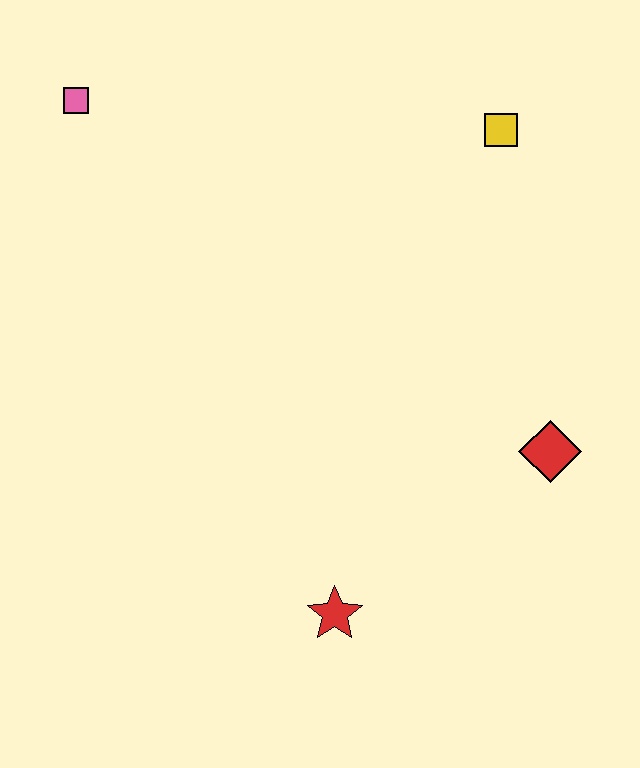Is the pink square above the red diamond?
Yes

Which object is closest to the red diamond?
The red star is closest to the red diamond.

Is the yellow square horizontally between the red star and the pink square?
No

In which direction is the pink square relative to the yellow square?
The pink square is to the left of the yellow square.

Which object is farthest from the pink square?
The red diamond is farthest from the pink square.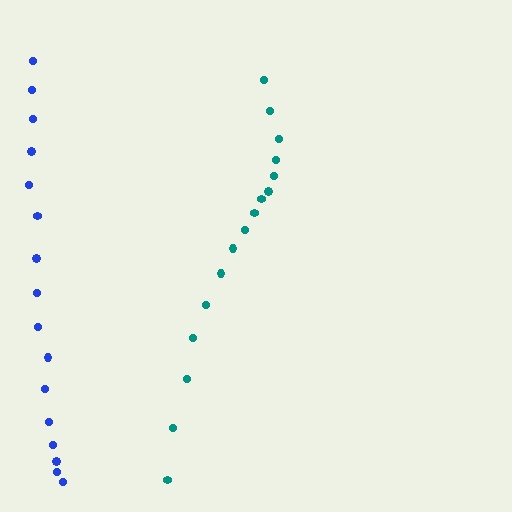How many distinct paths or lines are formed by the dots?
There are 2 distinct paths.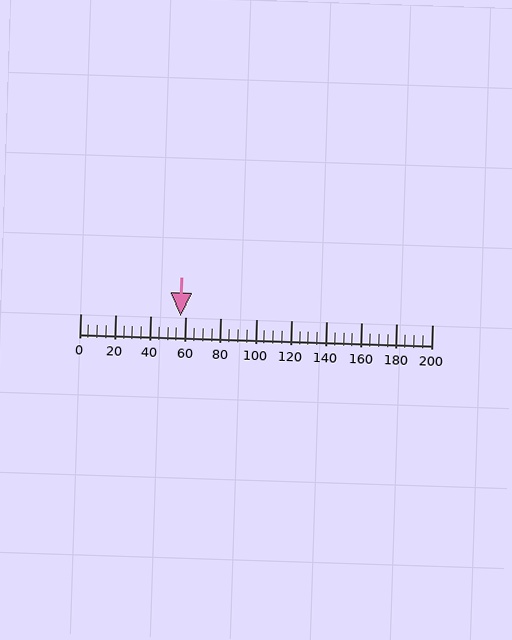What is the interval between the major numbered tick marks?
The major tick marks are spaced 20 units apart.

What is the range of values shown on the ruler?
The ruler shows values from 0 to 200.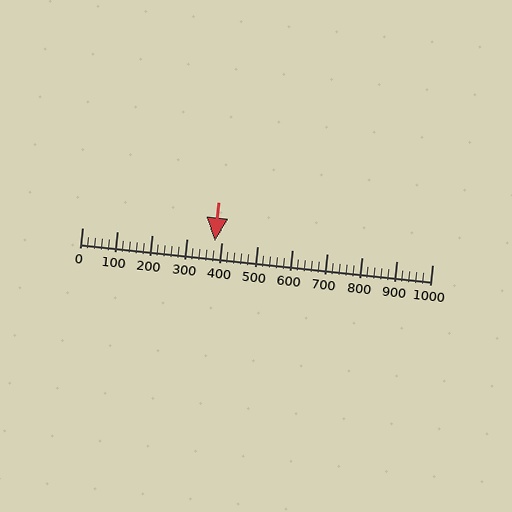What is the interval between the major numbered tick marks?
The major tick marks are spaced 100 units apart.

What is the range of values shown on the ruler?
The ruler shows values from 0 to 1000.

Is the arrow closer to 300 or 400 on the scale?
The arrow is closer to 400.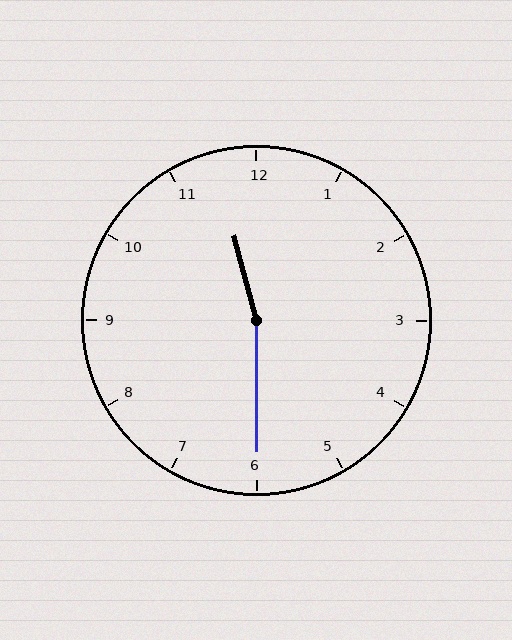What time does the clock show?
11:30.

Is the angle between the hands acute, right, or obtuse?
It is obtuse.